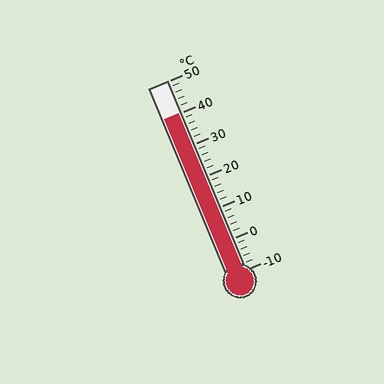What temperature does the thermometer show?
The thermometer shows approximately 40°C.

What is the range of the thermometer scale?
The thermometer scale ranges from -10°C to 50°C.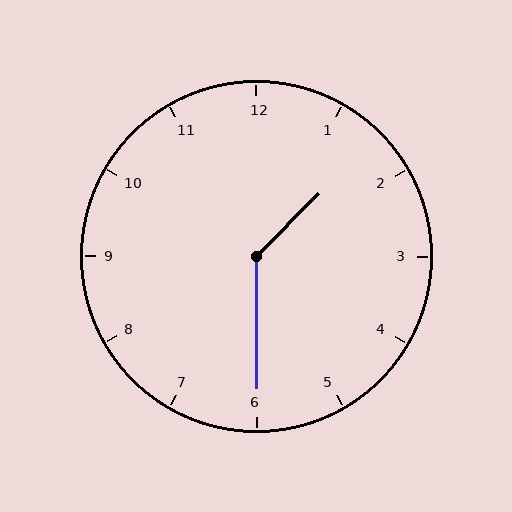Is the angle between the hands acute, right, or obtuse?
It is obtuse.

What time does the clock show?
1:30.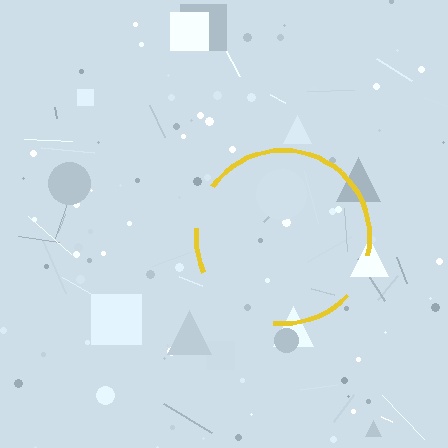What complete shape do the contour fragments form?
The contour fragments form a circle.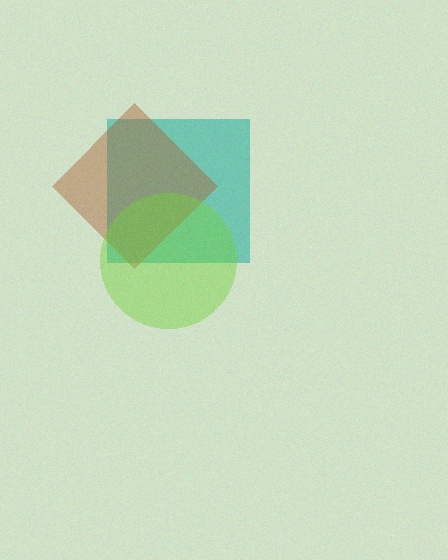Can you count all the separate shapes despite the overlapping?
Yes, there are 3 separate shapes.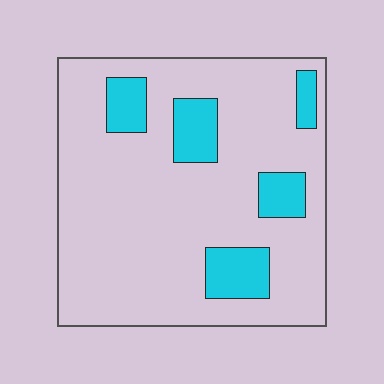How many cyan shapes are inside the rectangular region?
5.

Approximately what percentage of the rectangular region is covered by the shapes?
Approximately 15%.